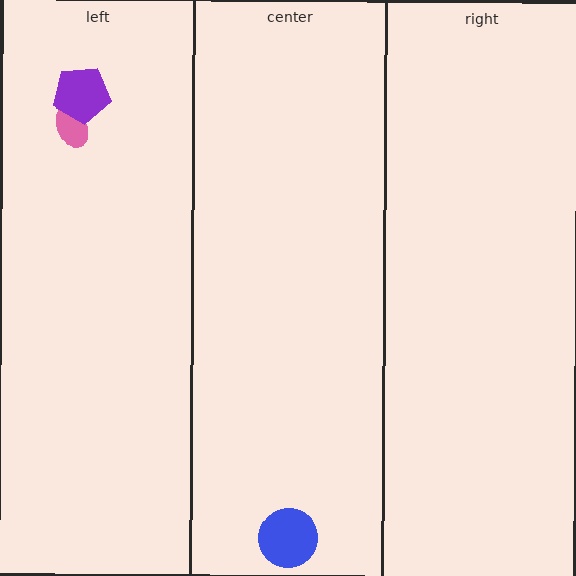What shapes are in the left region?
The pink ellipse, the purple pentagon.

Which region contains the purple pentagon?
The left region.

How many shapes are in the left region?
2.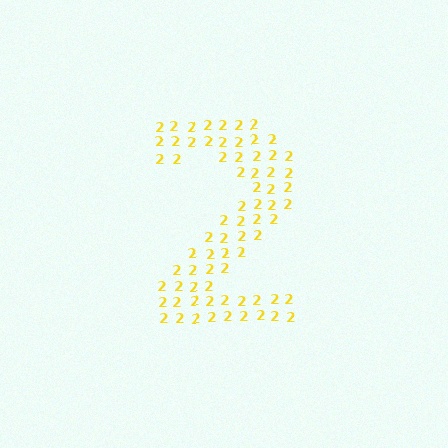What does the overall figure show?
The overall figure shows the digit 2.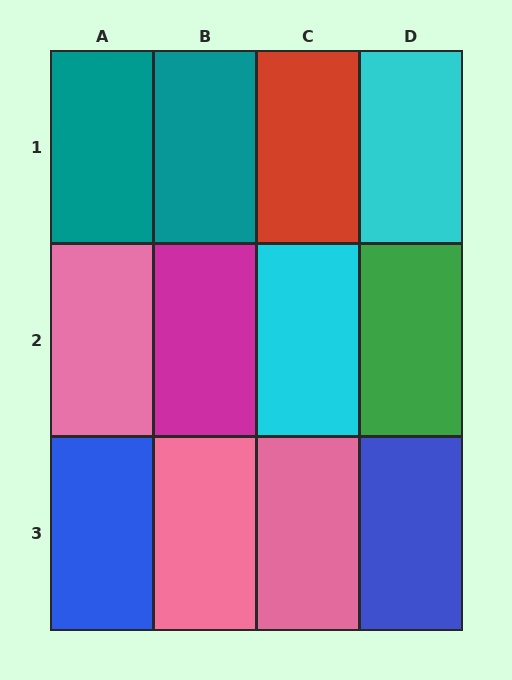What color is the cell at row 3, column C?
Pink.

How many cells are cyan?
2 cells are cyan.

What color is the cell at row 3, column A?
Blue.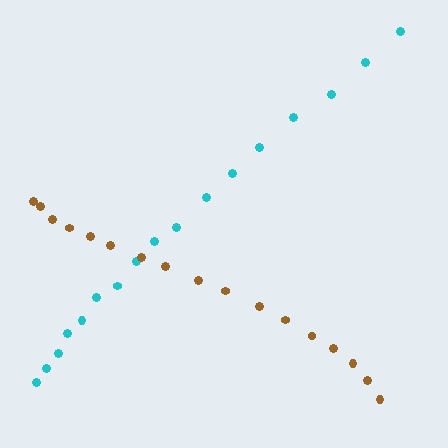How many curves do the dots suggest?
There are 2 distinct paths.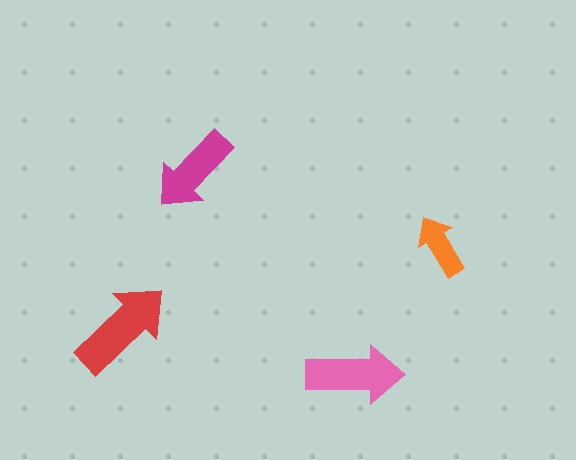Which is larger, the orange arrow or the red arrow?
The red one.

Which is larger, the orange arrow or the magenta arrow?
The magenta one.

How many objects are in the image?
There are 4 objects in the image.